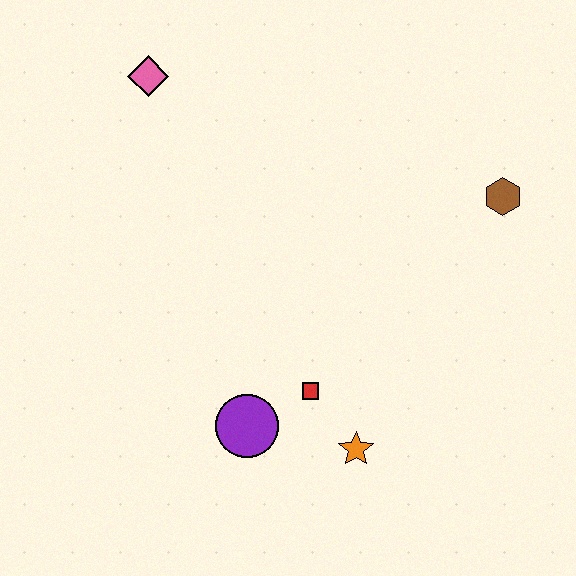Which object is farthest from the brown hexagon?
The pink diamond is farthest from the brown hexagon.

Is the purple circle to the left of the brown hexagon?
Yes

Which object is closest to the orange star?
The red square is closest to the orange star.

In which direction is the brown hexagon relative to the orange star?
The brown hexagon is above the orange star.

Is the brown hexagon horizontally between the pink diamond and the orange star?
No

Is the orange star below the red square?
Yes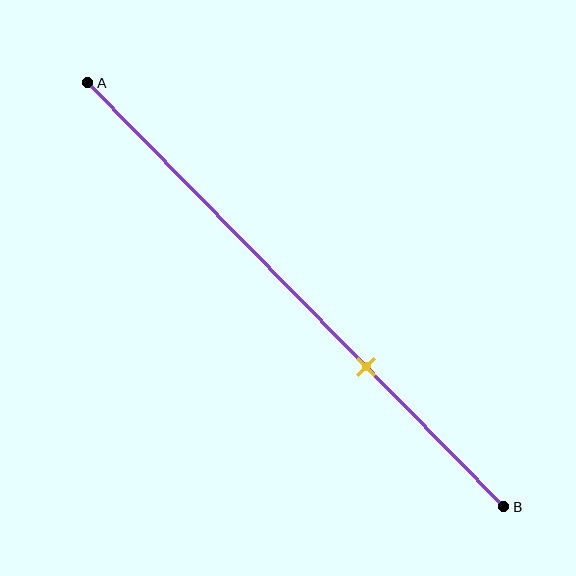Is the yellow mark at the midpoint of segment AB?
No, the mark is at about 65% from A, not at the 50% midpoint.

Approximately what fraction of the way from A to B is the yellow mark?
The yellow mark is approximately 65% of the way from A to B.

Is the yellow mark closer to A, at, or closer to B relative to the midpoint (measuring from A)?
The yellow mark is closer to point B than the midpoint of segment AB.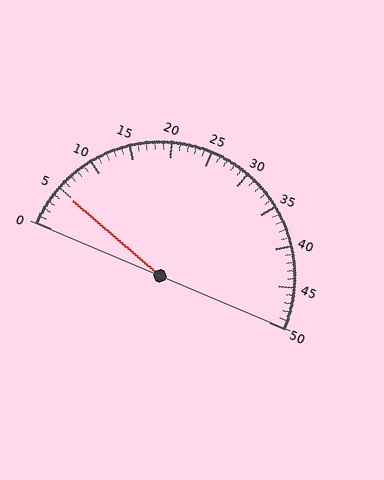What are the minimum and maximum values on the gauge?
The gauge ranges from 0 to 50.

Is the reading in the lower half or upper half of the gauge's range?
The reading is in the lower half of the range (0 to 50).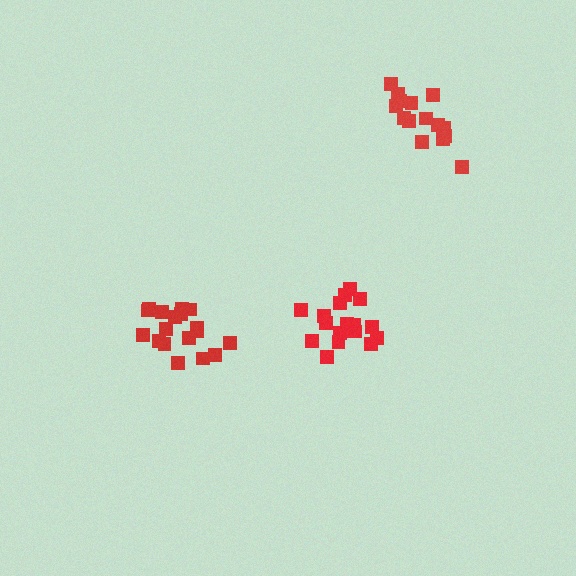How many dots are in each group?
Group 1: 18 dots, Group 2: 15 dots, Group 3: 19 dots (52 total).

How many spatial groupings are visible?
There are 3 spatial groupings.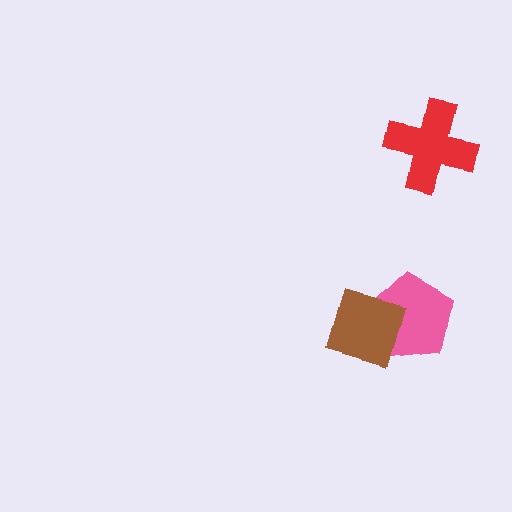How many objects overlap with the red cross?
0 objects overlap with the red cross.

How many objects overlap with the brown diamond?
1 object overlaps with the brown diamond.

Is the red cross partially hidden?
No, no other shape covers it.